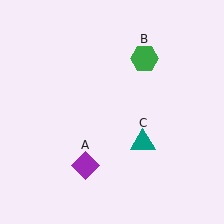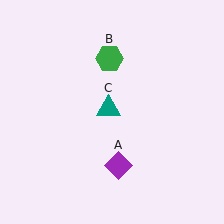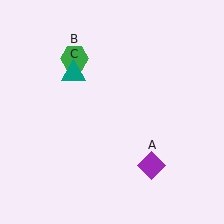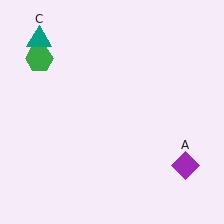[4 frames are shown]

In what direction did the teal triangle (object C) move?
The teal triangle (object C) moved up and to the left.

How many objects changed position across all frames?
3 objects changed position: purple diamond (object A), green hexagon (object B), teal triangle (object C).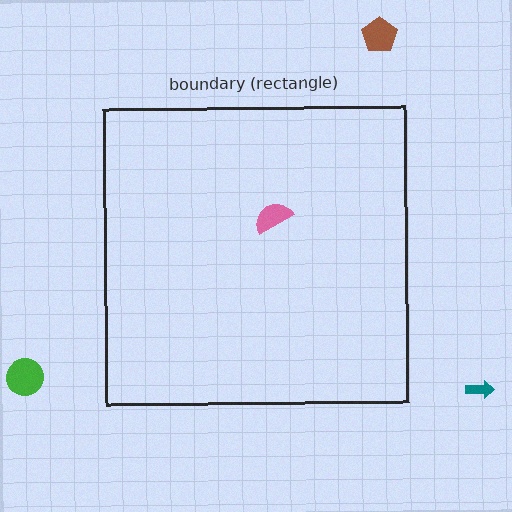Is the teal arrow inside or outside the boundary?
Outside.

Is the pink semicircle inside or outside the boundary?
Inside.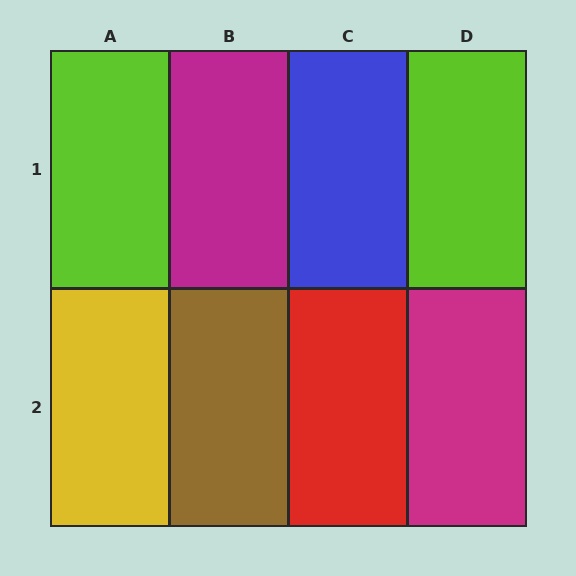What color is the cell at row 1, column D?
Lime.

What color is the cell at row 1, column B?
Magenta.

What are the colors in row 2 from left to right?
Yellow, brown, red, magenta.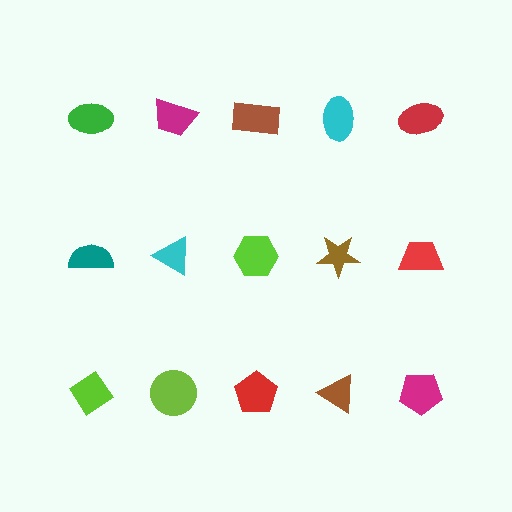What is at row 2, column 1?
A teal semicircle.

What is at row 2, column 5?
A red trapezoid.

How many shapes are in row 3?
5 shapes.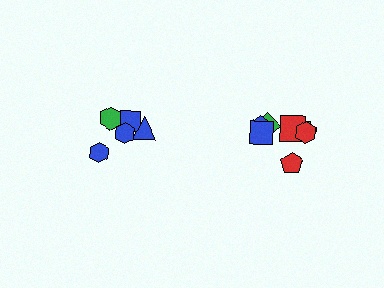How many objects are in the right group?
There are 7 objects.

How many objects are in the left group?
There are 5 objects.